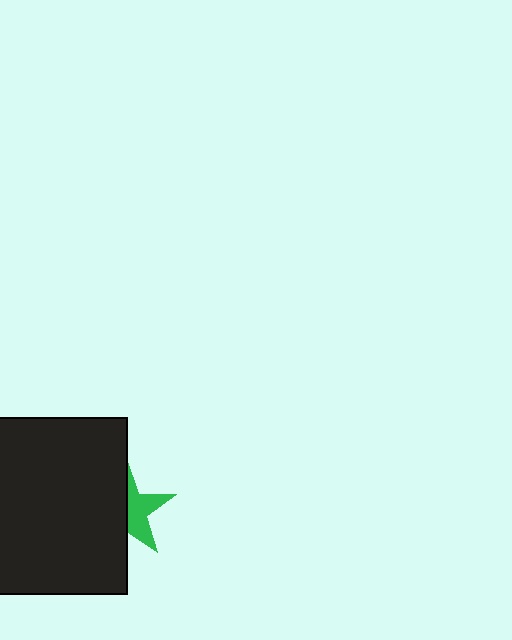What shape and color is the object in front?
The object in front is a black rectangle.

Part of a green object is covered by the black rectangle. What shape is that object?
It is a star.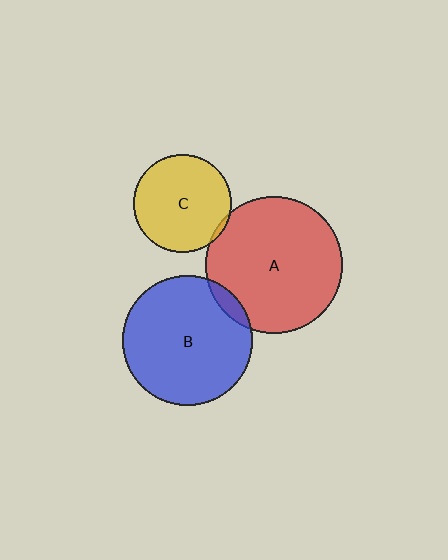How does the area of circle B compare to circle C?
Approximately 1.8 times.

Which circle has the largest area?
Circle A (red).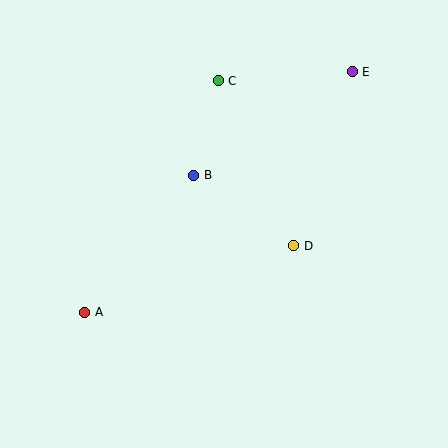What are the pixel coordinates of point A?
Point A is at (85, 312).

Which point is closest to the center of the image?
Point B at (194, 175) is closest to the center.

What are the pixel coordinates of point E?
Point E is at (352, 72).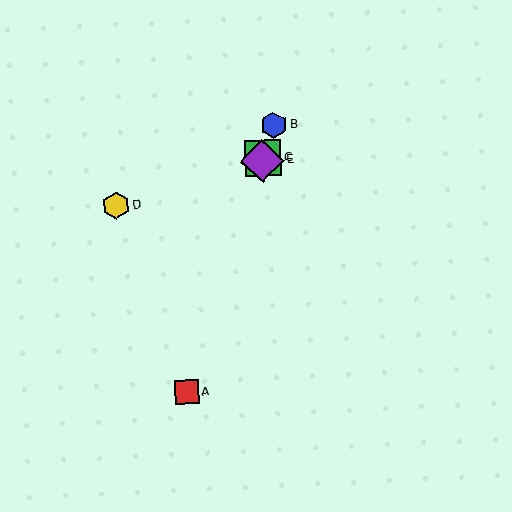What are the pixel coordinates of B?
Object B is at (274, 125).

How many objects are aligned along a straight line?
4 objects (A, B, C, E) are aligned along a straight line.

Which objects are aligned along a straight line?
Objects A, B, C, E are aligned along a straight line.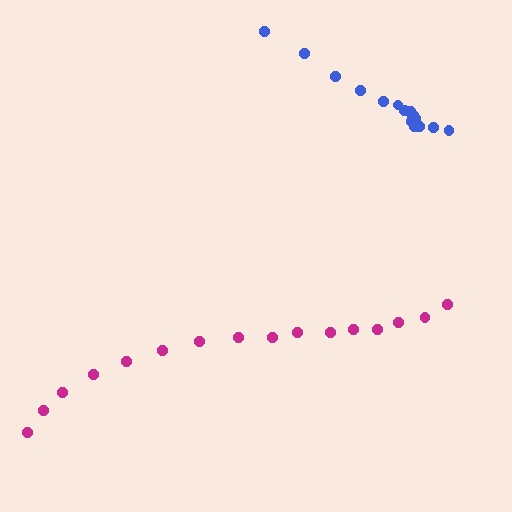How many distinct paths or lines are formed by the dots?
There are 2 distinct paths.